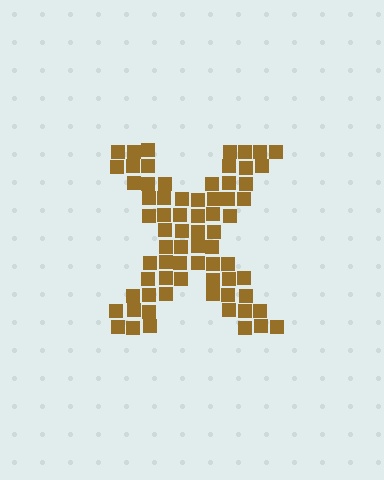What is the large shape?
The large shape is the letter X.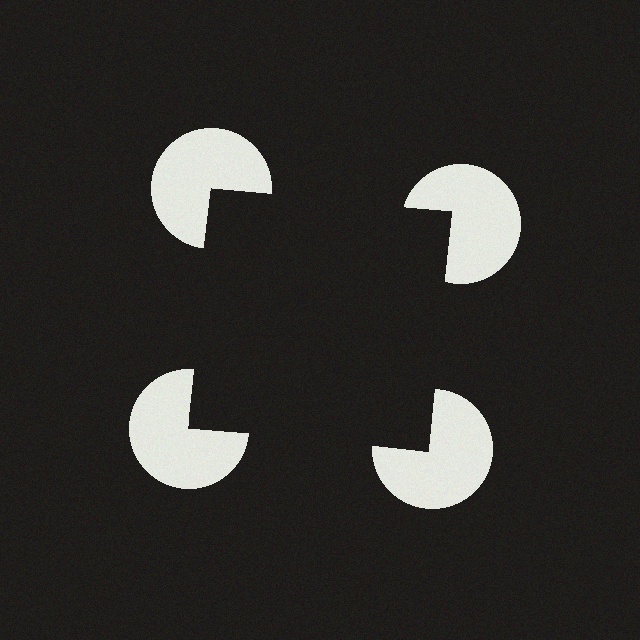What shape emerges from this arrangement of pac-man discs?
An illusory square — its edges are inferred from the aligned wedge cuts in the pac-man discs, not physically drawn.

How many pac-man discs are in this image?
There are 4 — one at each vertex of the illusory square.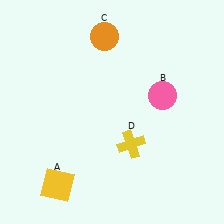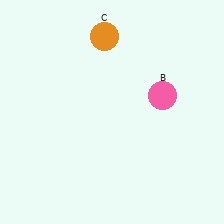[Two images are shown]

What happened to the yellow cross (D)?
The yellow cross (D) was removed in Image 2. It was in the bottom-right area of Image 1.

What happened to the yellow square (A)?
The yellow square (A) was removed in Image 2. It was in the bottom-left area of Image 1.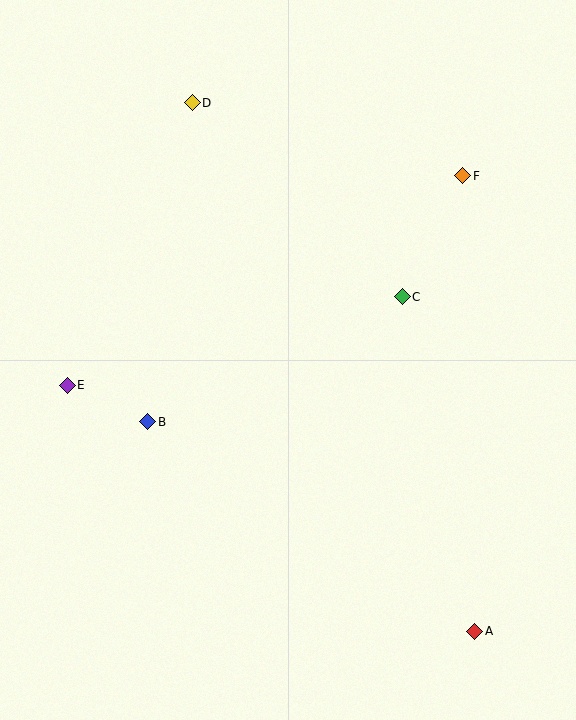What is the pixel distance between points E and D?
The distance between E and D is 309 pixels.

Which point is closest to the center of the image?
Point C at (402, 297) is closest to the center.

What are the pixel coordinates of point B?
Point B is at (148, 422).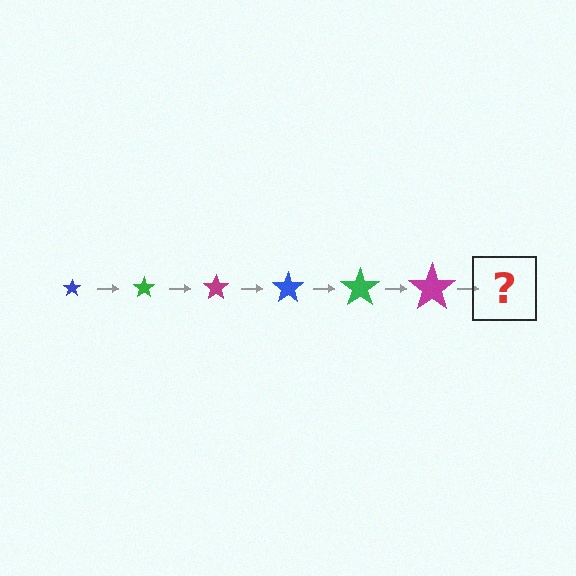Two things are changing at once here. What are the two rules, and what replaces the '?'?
The two rules are that the star grows larger each step and the color cycles through blue, green, and magenta. The '?' should be a blue star, larger than the previous one.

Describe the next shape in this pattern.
It should be a blue star, larger than the previous one.